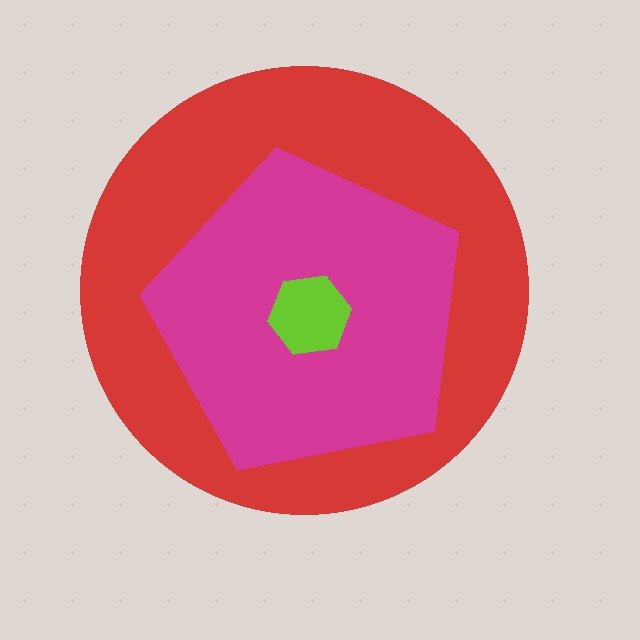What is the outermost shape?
The red circle.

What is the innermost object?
The lime hexagon.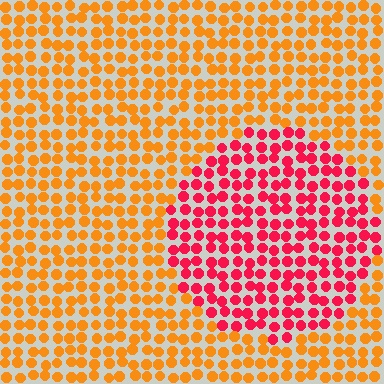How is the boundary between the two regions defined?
The boundary is defined purely by a slight shift in hue (about 47 degrees). Spacing, size, and orientation are identical on both sides.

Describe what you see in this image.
The image is filled with small orange elements in a uniform arrangement. A circle-shaped region is visible where the elements are tinted to a slightly different hue, forming a subtle color boundary.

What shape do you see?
I see a circle.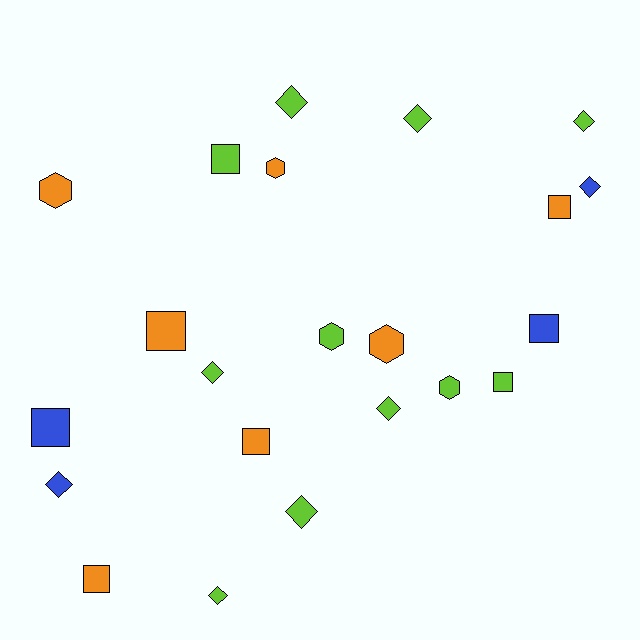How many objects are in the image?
There are 22 objects.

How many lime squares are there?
There are 2 lime squares.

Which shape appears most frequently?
Diamond, with 9 objects.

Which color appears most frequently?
Lime, with 11 objects.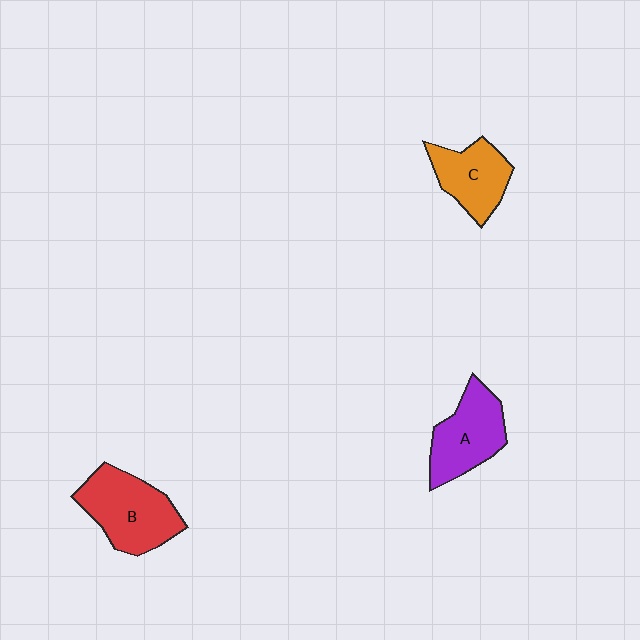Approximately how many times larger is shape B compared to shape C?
Approximately 1.4 times.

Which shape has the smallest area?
Shape C (orange).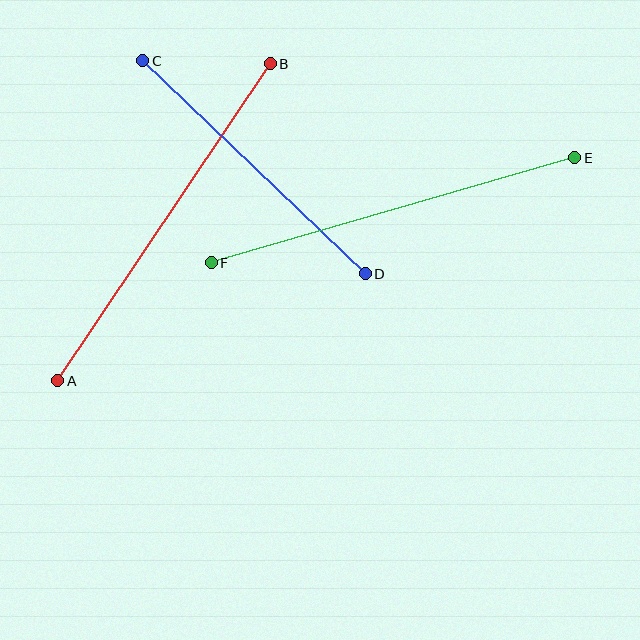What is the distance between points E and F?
The distance is approximately 378 pixels.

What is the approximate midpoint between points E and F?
The midpoint is at approximately (393, 210) pixels.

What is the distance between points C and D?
The distance is approximately 308 pixels.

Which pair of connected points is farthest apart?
Points A and B are farthest apart.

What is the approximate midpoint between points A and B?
The midpoint is at approximately (164, 222) pixels.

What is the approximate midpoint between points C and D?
The midpoint is at approximately (254, 167) pixels.